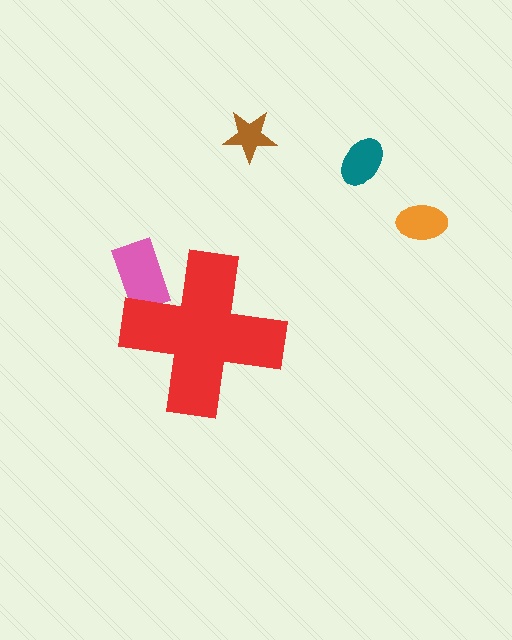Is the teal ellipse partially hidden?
No, the teal ellipse is fully visible.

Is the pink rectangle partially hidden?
Yes, the pink rectangle is partially hidden behind the red cross.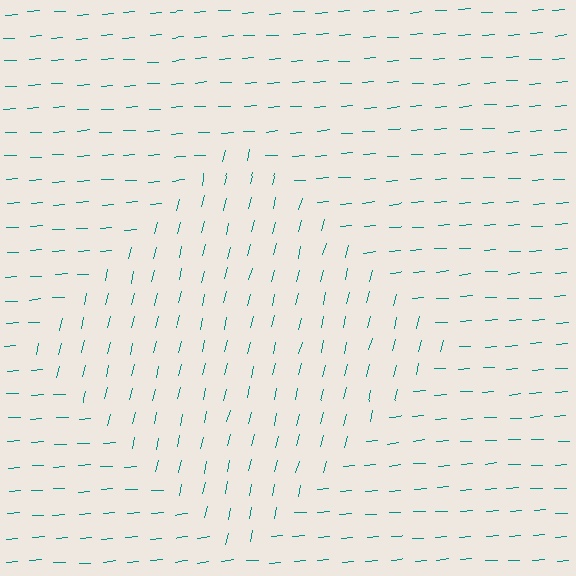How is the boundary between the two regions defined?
The boundary is defined purely by a change in line orientation (approximately 72 degrees difference). All lines are the same color and thickness.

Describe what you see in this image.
The image is filled with small teal line segments. A diamond region in the image has lines oriented differently from the surrounding lines, creating a visible texture boundary.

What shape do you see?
I see a diamond.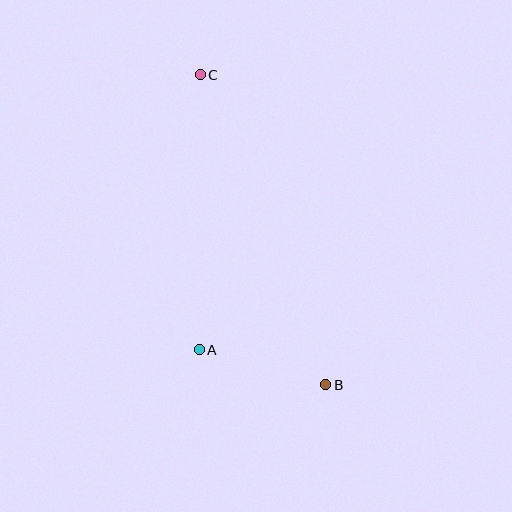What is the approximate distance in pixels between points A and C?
The distance between A and C is approximately 275 pixels.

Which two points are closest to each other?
Points A and B are closest to each other.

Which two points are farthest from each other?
Points B and C are farthest from each other.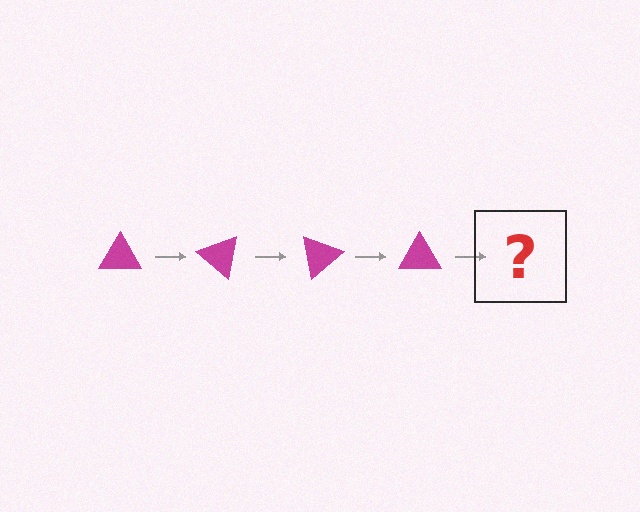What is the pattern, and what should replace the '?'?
The pattern is that the triangle rotates 40 degrees each step. The '?' should be a magenta triangle rotated 160 degrees.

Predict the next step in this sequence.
The next step is a magenta triangle rotated 160 degrees.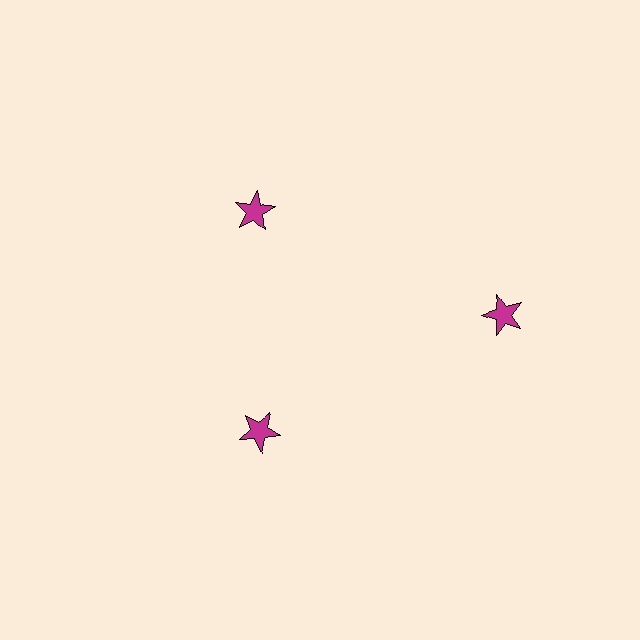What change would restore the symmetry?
The symmetry would be restored by moving it inward, back onto the ring so that all 3 stars sit at equal angles and equal distance from the center.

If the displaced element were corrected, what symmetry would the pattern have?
It would have 3-fold rotational symmetry — the pattern would map onto itself every 120 degrees.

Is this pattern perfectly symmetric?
No. The 3 magenta stars are arranged in a ring, but one element near the 3 o'clock position is pushed outward from the center, breaking the 3-fold rotational symmetry.